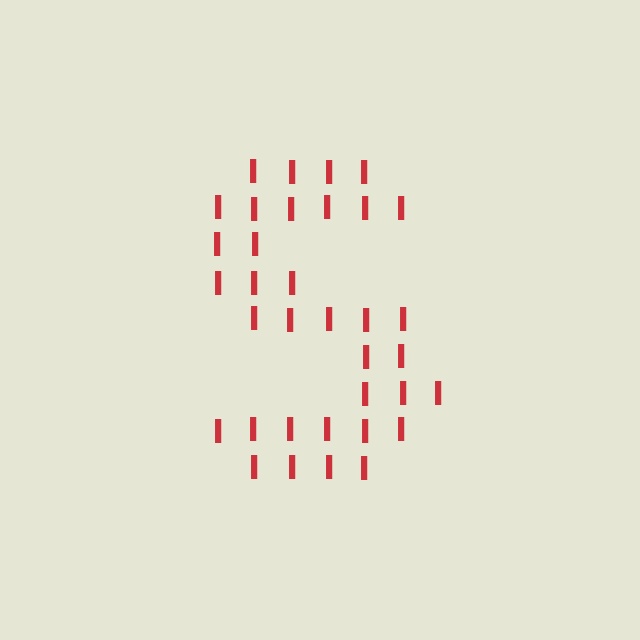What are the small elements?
The small elements are letter I's.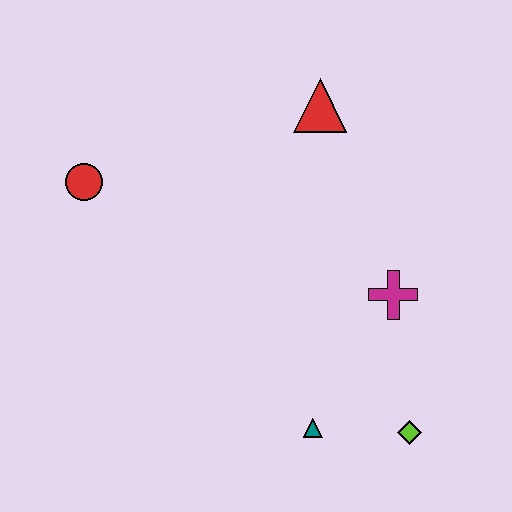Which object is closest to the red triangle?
The magenta cross is closest to the red triangle.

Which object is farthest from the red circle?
The lime diamond is farthest from the red circle.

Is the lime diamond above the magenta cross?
No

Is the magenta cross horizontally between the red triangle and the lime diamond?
Yes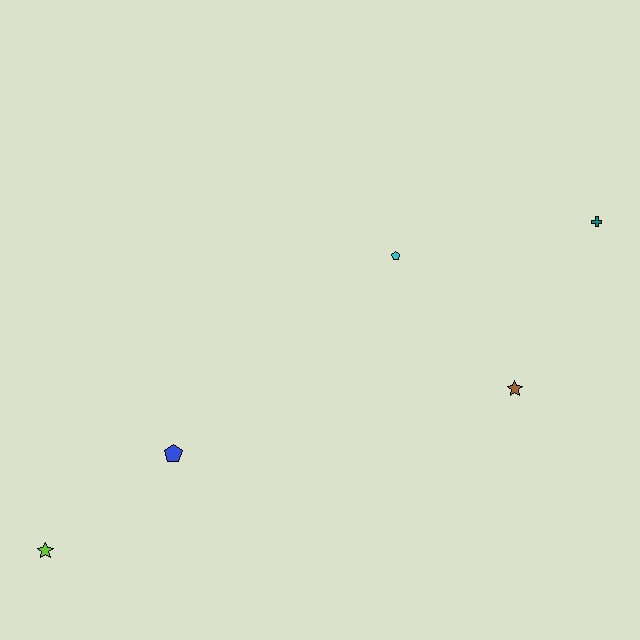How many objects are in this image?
There are 5 objects.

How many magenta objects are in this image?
There are no magenta objects.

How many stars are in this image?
There are 2 stars.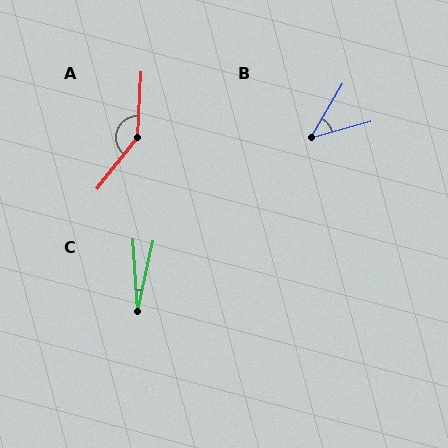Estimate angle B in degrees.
Approximately 45 degrees.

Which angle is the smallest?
C, at approximately 15 degrees.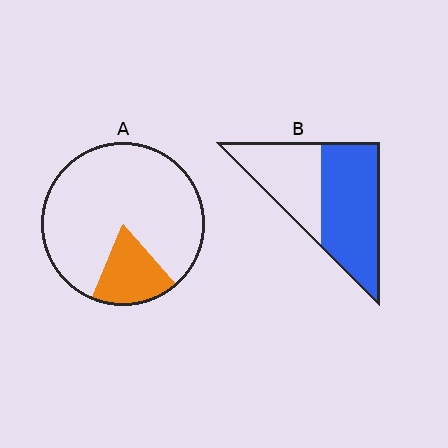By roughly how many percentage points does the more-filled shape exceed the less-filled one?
By roughly 40 percentage points (B over A).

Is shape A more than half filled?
No.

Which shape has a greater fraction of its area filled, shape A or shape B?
Shape B.